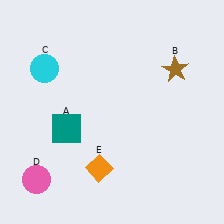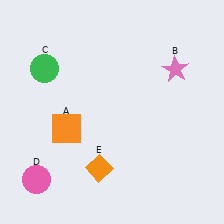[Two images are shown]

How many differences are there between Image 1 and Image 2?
There are 3 differences between the two images.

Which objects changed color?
A changed from teal to orange. B changed from brown to pink. C changed from cyan to green.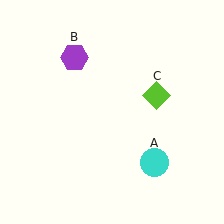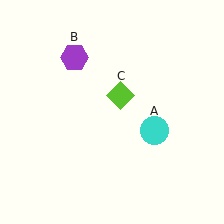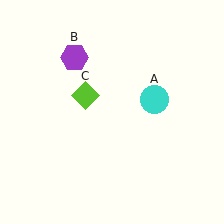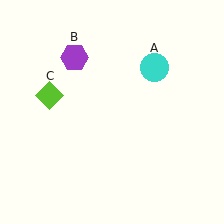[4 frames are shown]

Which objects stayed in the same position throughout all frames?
Purple hexagon (object B) remained stationary.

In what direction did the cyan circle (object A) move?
The cyan circle (object A) moved up.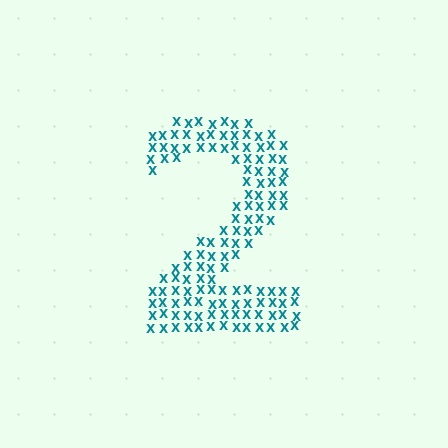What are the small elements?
The small elements are letter X's.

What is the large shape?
The large shape is the digit 2.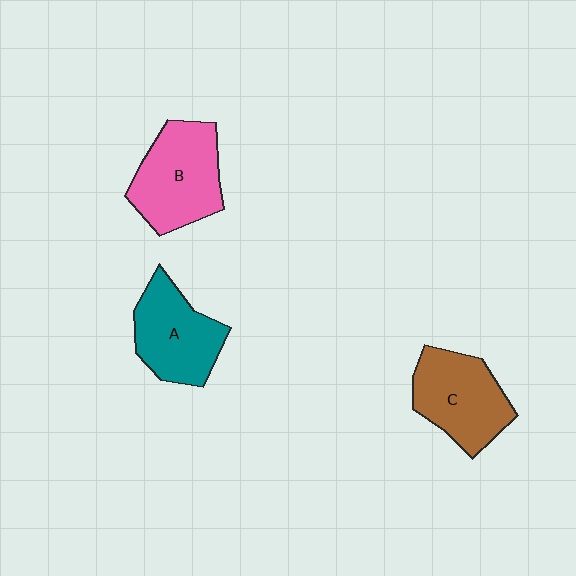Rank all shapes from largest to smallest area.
From largest to smallest: B (pink), C (brown), A (teal).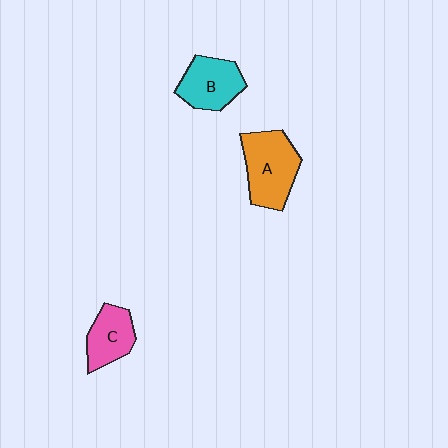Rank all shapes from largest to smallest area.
From largest to smallest: A (orange), B (cyan), C (pink).